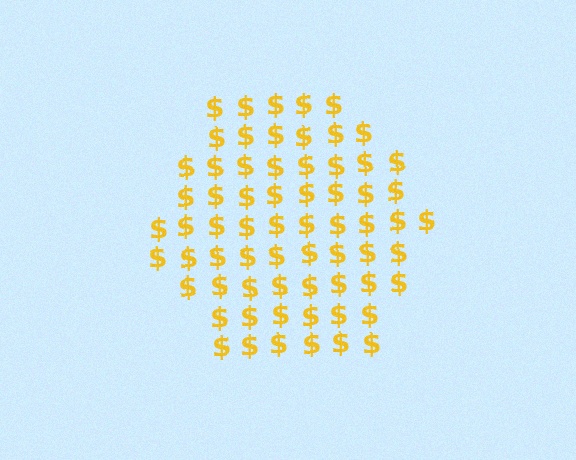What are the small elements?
The small elements are dollar signs.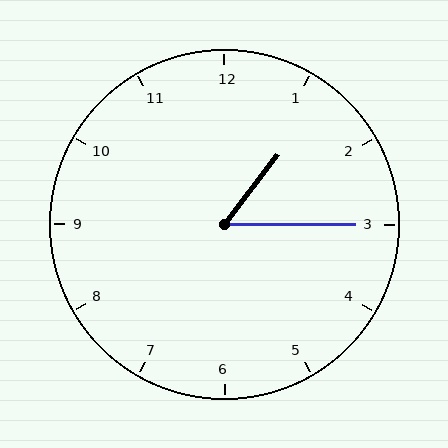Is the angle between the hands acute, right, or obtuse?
It is acute.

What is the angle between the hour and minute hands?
Approximately 52 degrees.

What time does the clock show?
1:15.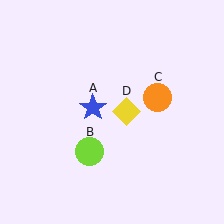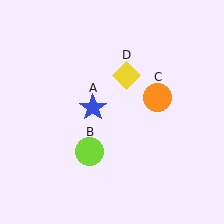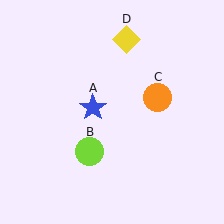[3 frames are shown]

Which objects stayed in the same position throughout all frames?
Blue star (object A) and lime circle (object B) and orange circle (object C) remained stationary.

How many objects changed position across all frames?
1 object changed position: yellow diamond (object D).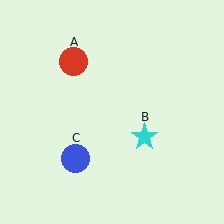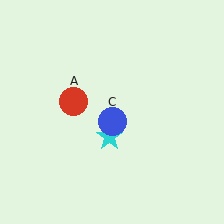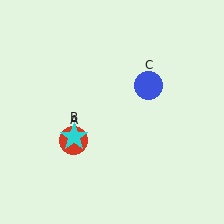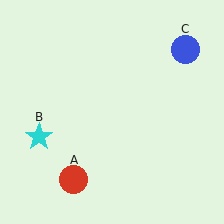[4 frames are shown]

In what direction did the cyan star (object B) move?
The cyan star (object B) moved left.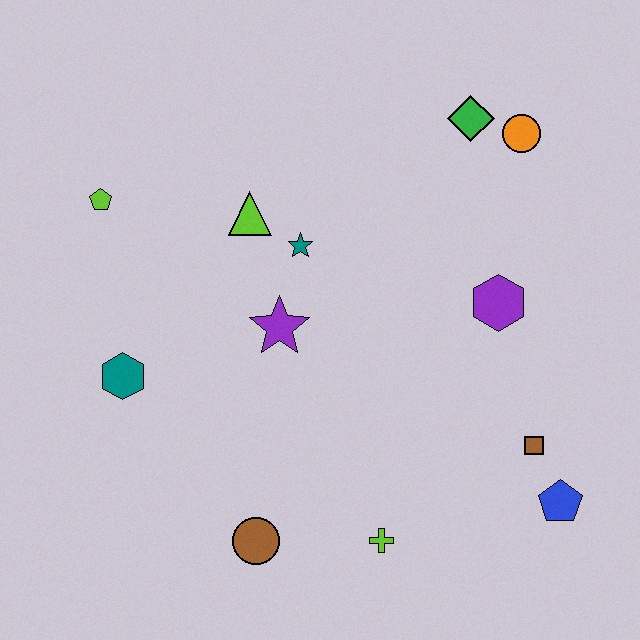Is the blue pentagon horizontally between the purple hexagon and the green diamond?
No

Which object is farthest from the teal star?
The blue pentagon is farthest from the teal star.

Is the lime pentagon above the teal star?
Yes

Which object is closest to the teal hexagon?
The purple star is closest to the teal hexagon.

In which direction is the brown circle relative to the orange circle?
The brown circle is below the orange circle.